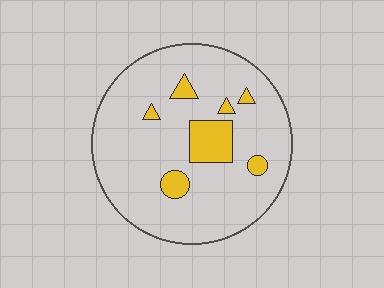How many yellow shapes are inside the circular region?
7.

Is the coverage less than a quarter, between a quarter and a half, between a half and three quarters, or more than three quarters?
Less than a quarter.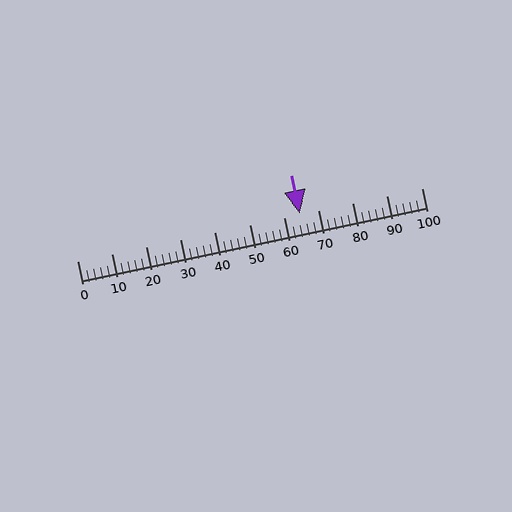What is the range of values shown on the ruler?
The ruler shows values from 0 to 100.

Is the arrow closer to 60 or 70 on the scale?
The arrow is closer to 60.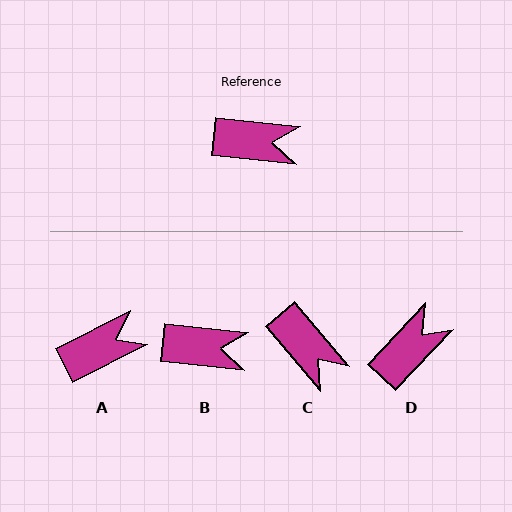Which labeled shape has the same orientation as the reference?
B.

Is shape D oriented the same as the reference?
No, it is off by about 52 degrees.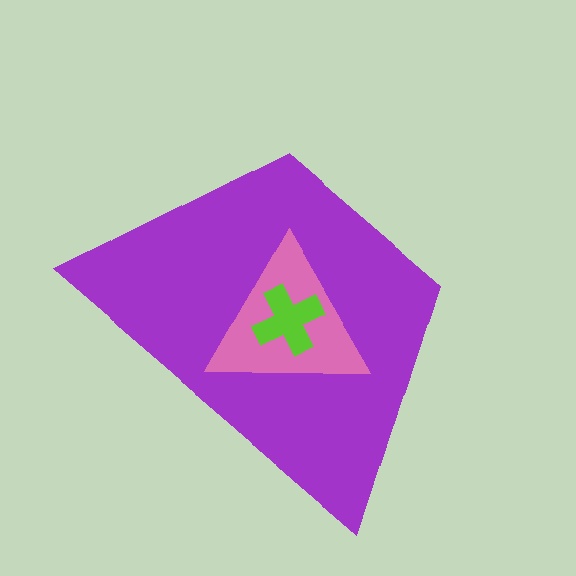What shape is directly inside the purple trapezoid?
The pink triangle.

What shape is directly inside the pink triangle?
The lime cross.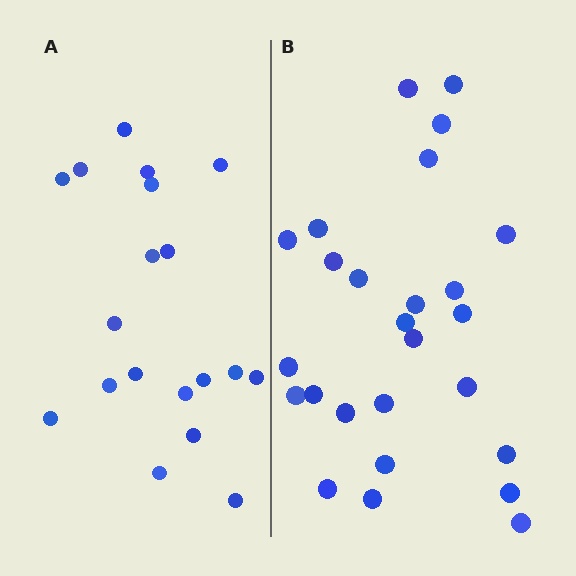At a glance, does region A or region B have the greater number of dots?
Region B (the right region) has more dots.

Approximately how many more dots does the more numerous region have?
Region B has roughly 8 or so more dots than region A.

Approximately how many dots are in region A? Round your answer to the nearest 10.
About 20 dots. (The exact count is 19, which rounds to 20.)